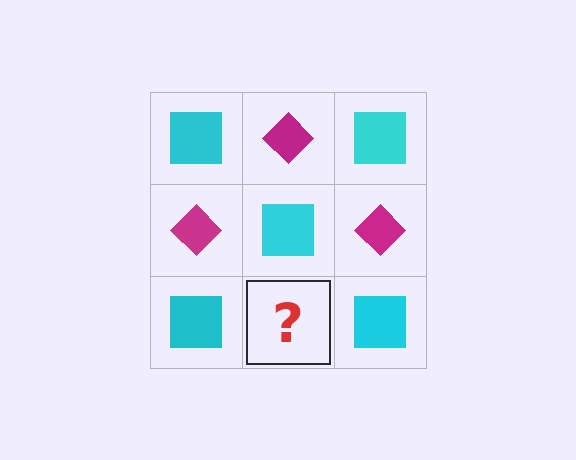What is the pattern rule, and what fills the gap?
The rule is that it alternates cyan square and magenta diamond in a checkerboard pattern. The gap should be filled with a magenta diamond.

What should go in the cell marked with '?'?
The missing cell should contain a magenta diamond.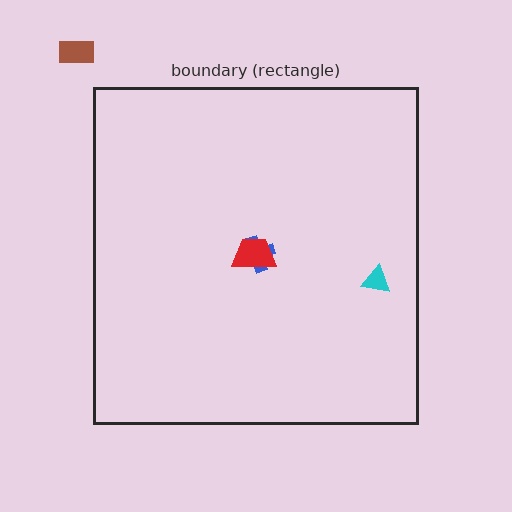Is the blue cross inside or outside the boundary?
Inside.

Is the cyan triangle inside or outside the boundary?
Inside.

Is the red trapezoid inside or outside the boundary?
Inside.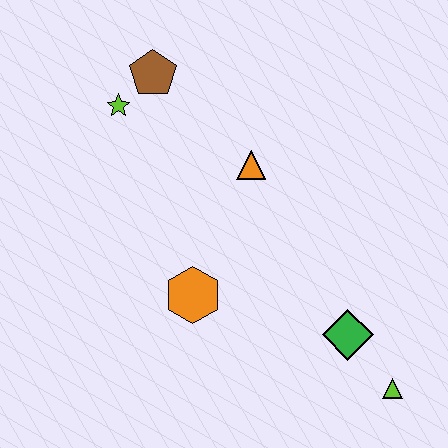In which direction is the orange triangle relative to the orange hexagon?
The orange triangle is above the orange hexagon.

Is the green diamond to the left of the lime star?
No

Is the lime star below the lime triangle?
No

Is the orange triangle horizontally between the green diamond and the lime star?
Yes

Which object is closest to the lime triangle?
The green diamond is closest to the lime triangle.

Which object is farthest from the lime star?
The lime triangle is farthest from the lime star.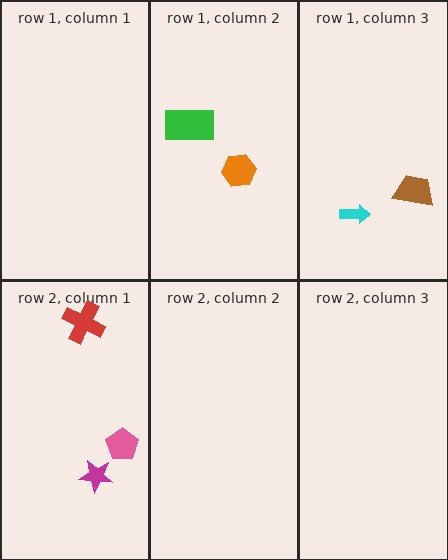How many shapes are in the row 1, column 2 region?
2.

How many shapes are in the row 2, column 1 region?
3.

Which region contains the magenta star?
The row 2, column 1 region.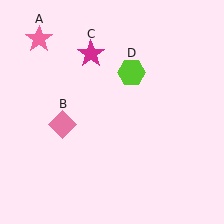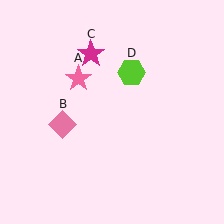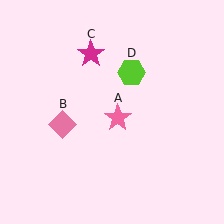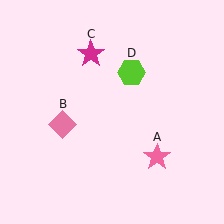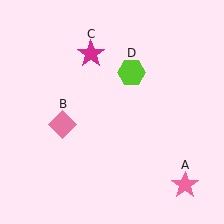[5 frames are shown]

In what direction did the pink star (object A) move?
The pink star (object A) moved down and to the right.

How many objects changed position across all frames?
1 object changed position: pink star (object A).